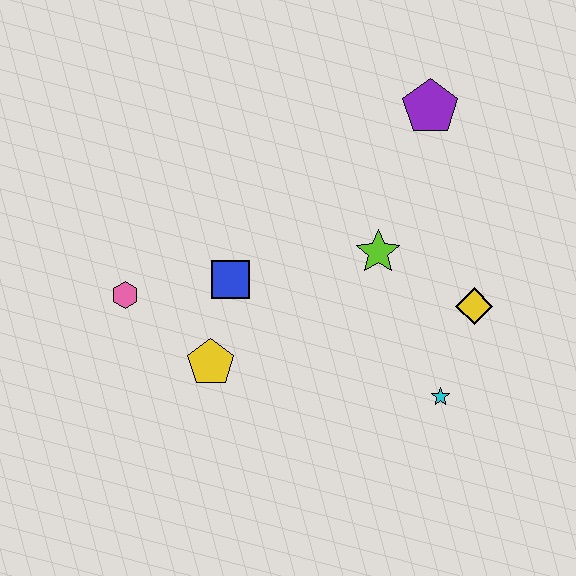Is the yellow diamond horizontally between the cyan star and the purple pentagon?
No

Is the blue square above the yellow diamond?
Yes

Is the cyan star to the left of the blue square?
No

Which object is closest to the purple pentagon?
The lime star is closest to the purple pentagon.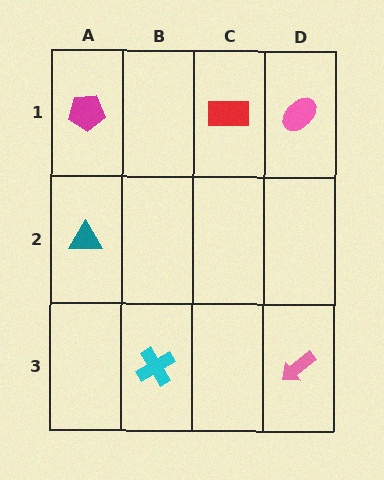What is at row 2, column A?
A teal triangle.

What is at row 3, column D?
A pink arrow.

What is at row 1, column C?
A red rectangle.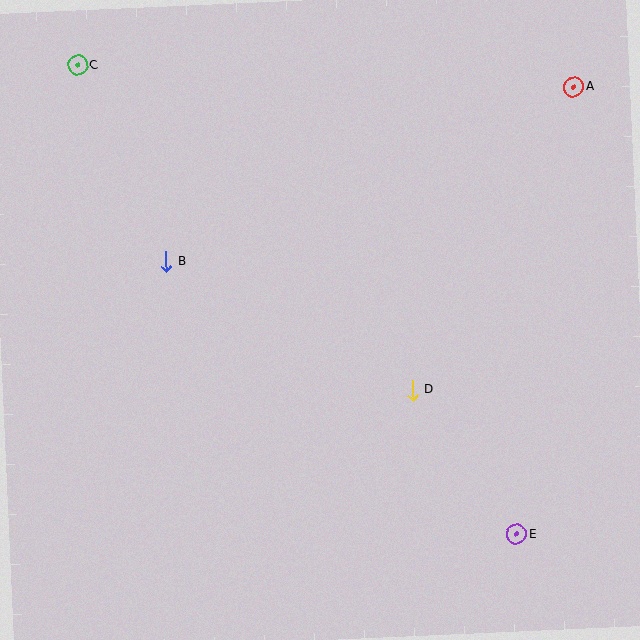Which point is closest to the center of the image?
Point D at (412, 390) is closest to the center.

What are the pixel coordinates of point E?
Point E is at (516, 534).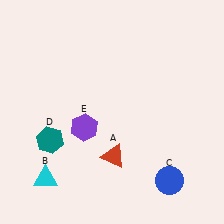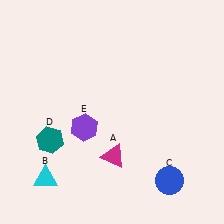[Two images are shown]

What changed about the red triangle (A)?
In Image 1, A is red. In Image 2, it changed to magenta.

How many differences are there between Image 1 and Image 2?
There is 1 difference between the two images.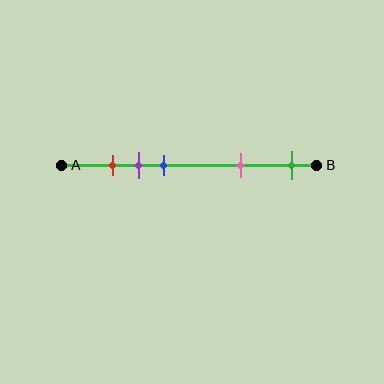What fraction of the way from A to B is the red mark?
The red mark is approximately 20% (0.2) of the way from A to B.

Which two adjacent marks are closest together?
The red and purple marks are the closest adjacent pair.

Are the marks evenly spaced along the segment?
No, the marks are not evenly spaced.